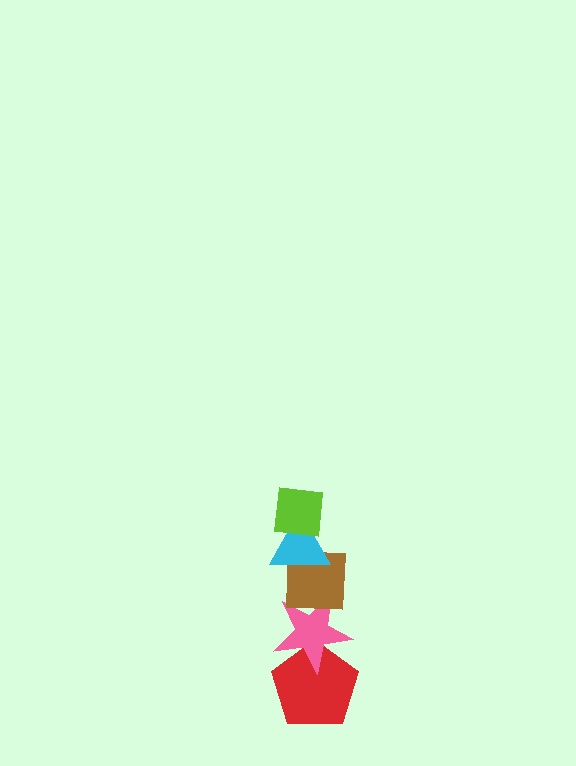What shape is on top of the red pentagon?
The pink star is on top of the red pentagon.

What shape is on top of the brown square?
The cyan triangle is on top of the brown square.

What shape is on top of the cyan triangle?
The lime square is on top of the cyan triangle.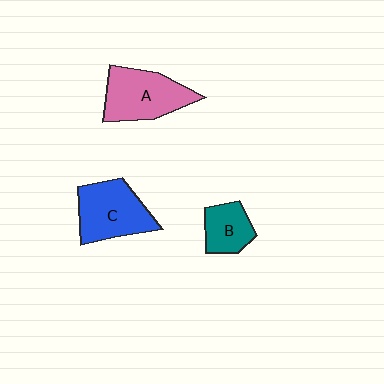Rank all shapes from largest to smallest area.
From largest to smallest: A (pink), C (blue), B (teal).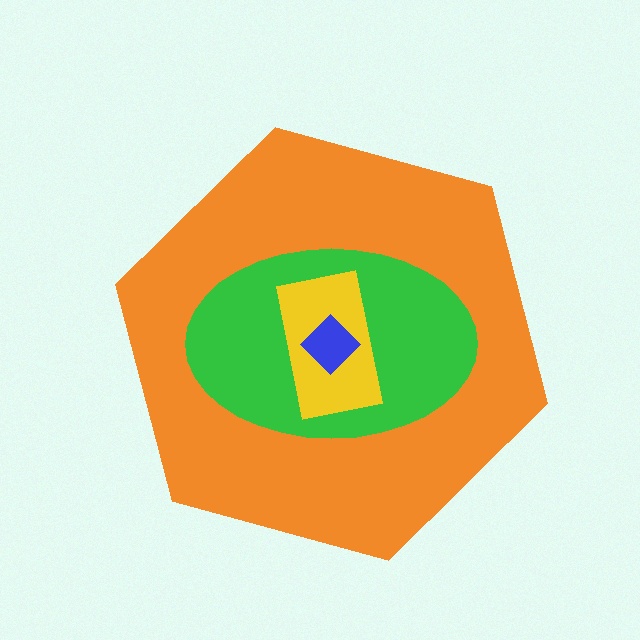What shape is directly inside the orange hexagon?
The green ellipse.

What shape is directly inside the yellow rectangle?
The blue diamond.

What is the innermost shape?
The blue diamond.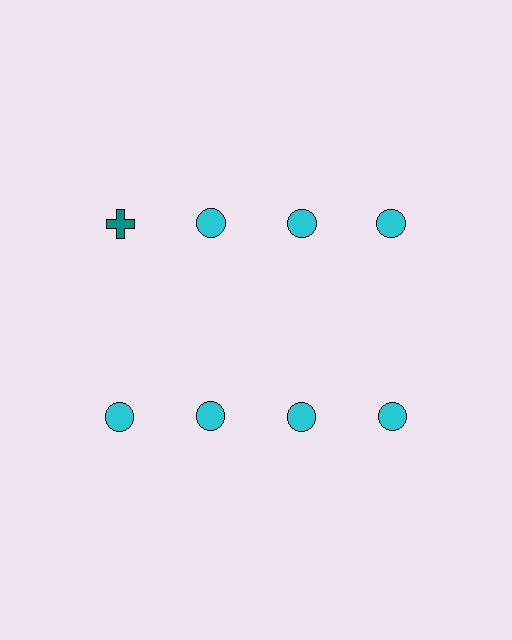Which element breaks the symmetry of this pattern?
The teal cross in the top row, leftmost column breaks the symmetry. All other shapes are cyan circles.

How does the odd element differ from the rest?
It differs in both color (teal instead of cyan) and shape (cross instead of circle).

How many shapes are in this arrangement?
There are 8 shapes arranged in a grid pattern.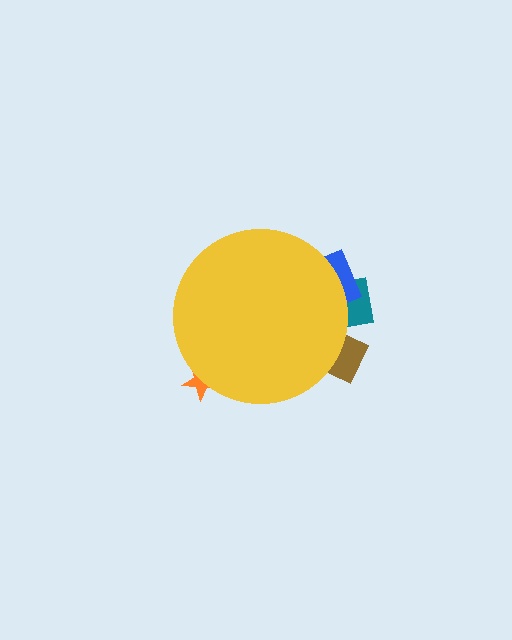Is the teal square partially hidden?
Yes, the teal square is partially hidden behind the yellow circle.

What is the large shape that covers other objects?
A yellow circle.